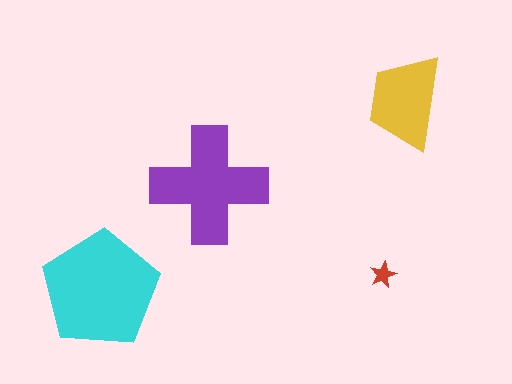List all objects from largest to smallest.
The cyan pentagon, the purple cross, the yellow trapezoid, the red star.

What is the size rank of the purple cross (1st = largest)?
2nd.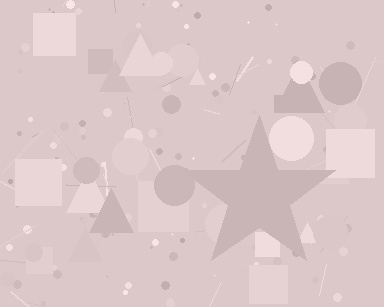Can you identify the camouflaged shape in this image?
The camouflaged shape is a star.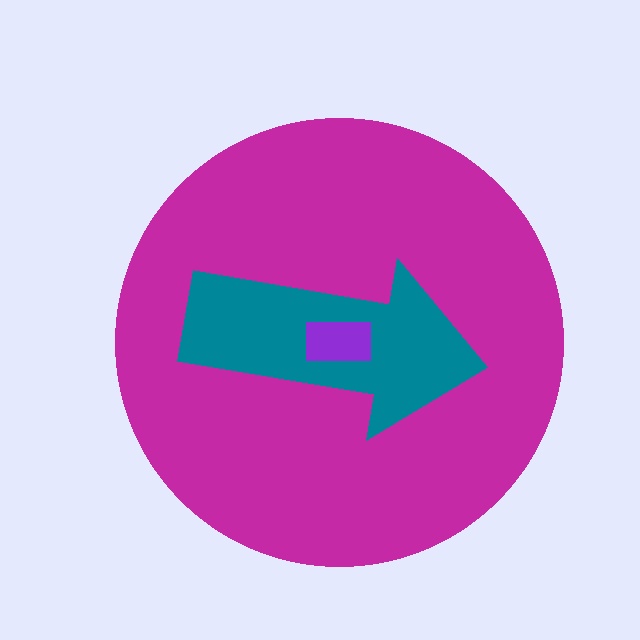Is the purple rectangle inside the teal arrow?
Yes.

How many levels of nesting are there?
3.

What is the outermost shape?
The magenta circle.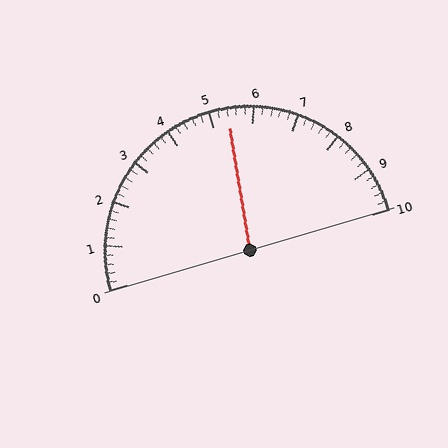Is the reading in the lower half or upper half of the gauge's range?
The reading is in the upper half of the range (0 to 10).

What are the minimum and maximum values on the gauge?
The gauge ranges from 0 to 10.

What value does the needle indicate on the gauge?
The needle indicates approximately 5.4.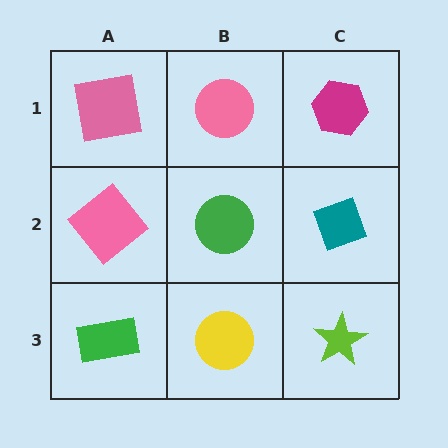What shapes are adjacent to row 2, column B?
A pink circle (row 1, column B), a yellow circle (row 3, column B), a pink diamond (row 2, column A), a teal diamond (row 2, column C).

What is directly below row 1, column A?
A pink diamond.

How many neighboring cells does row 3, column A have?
2.